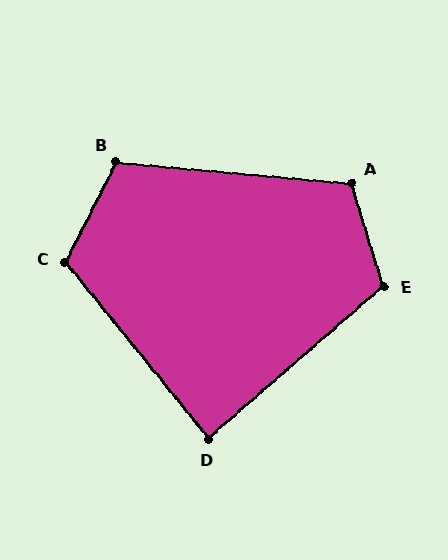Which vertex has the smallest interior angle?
D, at approximately 88 degrees.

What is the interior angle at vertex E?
Approximately 114 degrees (obtuse).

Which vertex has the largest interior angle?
C, at approximately 114 degrees.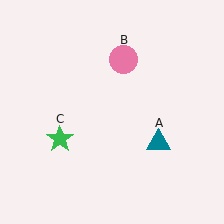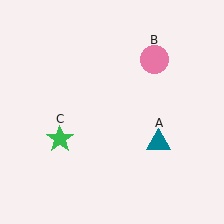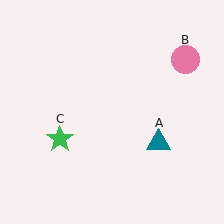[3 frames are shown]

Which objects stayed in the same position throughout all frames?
Teal triangle (object A) and green star (object C) remained stationary.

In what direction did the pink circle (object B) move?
The pink circle (object B) moved right.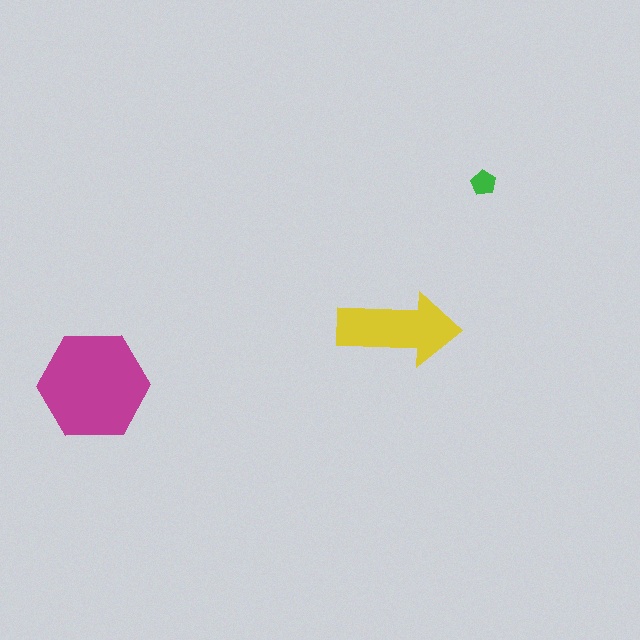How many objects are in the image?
There are 3 objects in the image.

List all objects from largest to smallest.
The magenta hexagon, the yellow arrow, the green pentagon.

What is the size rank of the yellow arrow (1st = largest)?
2nd.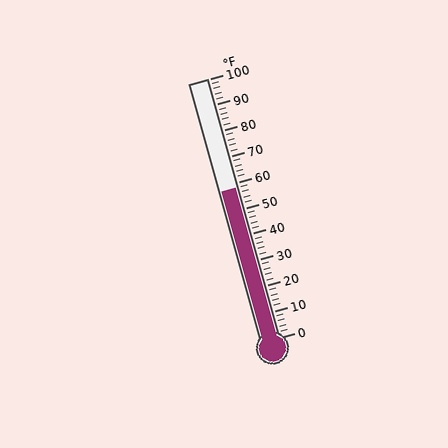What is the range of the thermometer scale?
The thermometer scale ranges from 0°F to 100°F.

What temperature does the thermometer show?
The thermometer shows approximately 58°F.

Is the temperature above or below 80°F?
The temperature is below 80°F.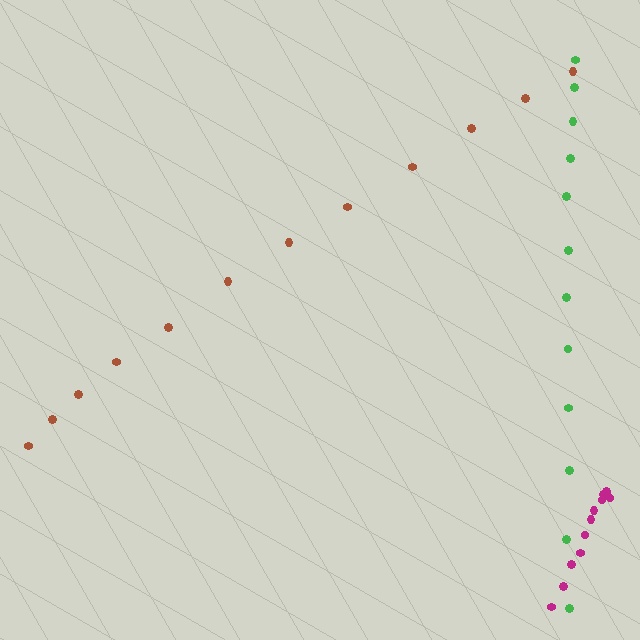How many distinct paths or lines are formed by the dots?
There are 3 distinct paths.